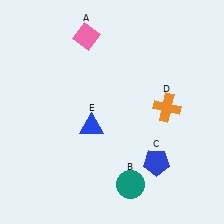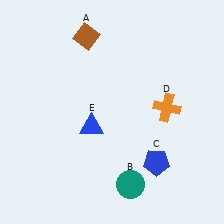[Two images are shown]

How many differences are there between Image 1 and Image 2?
There is 1 difference between the two images.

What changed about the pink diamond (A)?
In Image 1, A is pink. In Image 2, it changed to brown.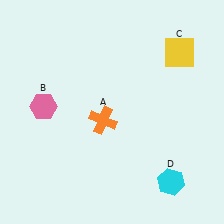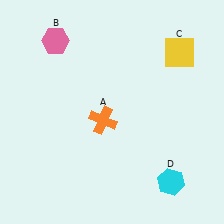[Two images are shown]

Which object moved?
The pink hexagon (B) moved up.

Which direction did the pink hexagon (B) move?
The pink hexagon (B) moved up.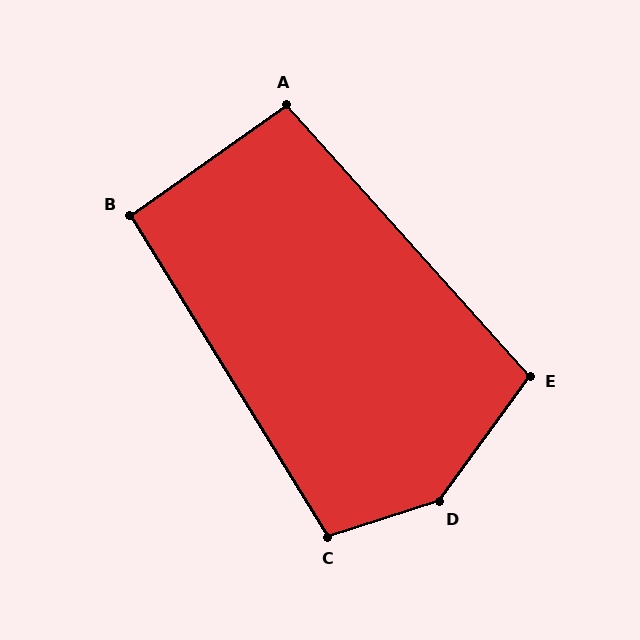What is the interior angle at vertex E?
Approximately 102 degrees (obtuse).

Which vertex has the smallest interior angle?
B, at approximately 93 degrees.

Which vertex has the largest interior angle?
D, at approximately 144 degrees.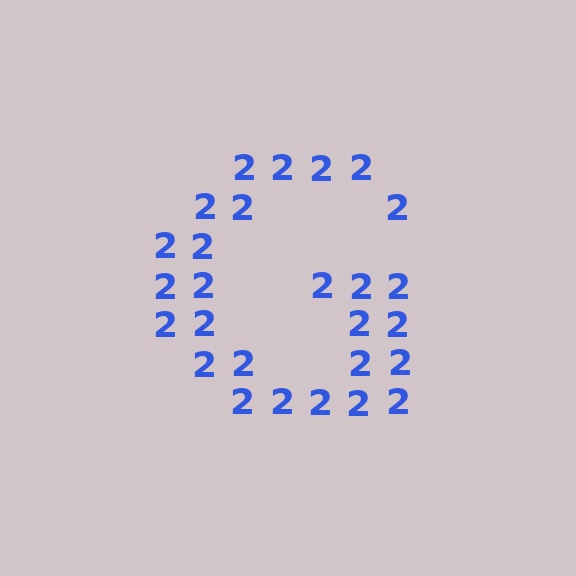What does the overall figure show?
The overall figure shows the letter G.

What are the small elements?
The small elements are digit 2's.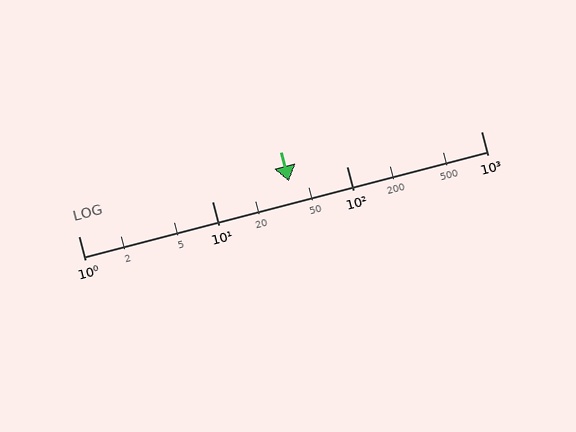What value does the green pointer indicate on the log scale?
The pointer indicates approximately 37.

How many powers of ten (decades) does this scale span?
The scale spans 3 decades, from 1 to 1000.